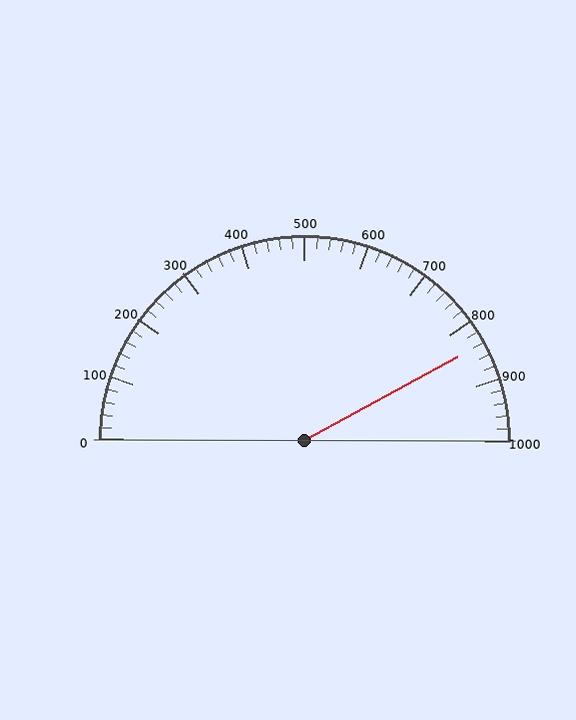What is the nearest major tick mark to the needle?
The nearest major tick mark is 800.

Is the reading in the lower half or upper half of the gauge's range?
The reading is in the upper half of the range (0 to 1000).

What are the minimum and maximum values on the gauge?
The gauge ranges from 0 to 1000.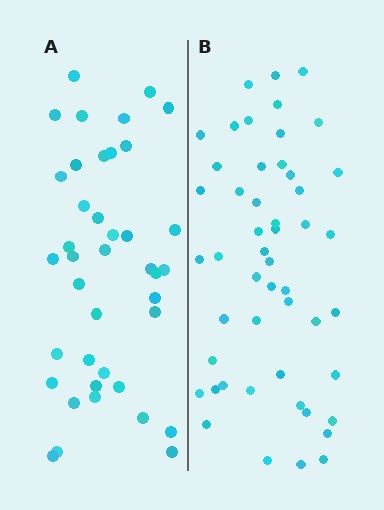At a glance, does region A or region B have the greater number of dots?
Region B (the right region) has more dots.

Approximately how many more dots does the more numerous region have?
Region B has roughly 10 or so more dots than region A.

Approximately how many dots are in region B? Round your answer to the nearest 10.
About 50 dots.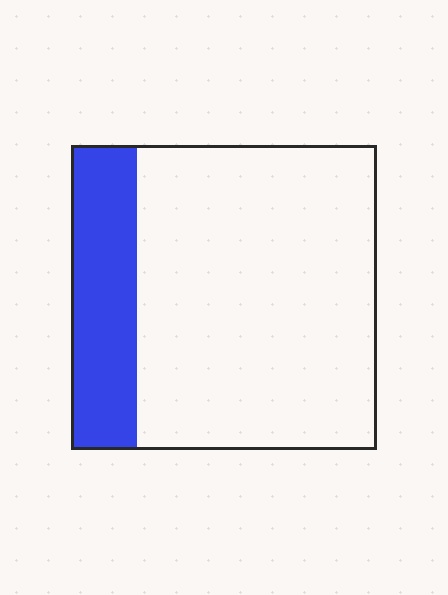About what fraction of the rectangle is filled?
About one fifth (1/5).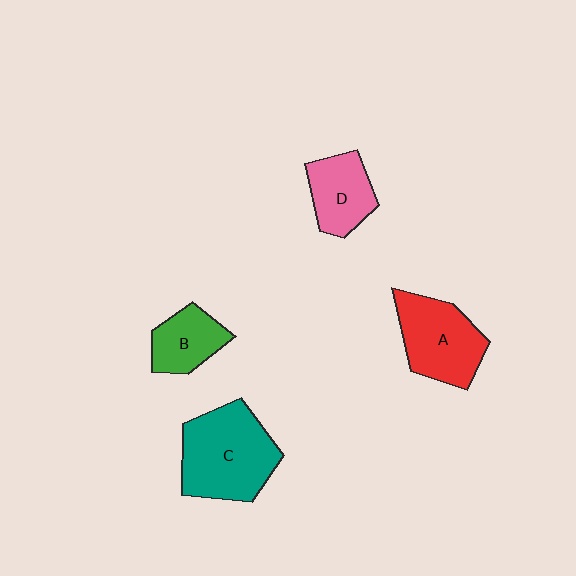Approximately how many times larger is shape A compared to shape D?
Approximately 1.4 times.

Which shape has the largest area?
Shape C (teal).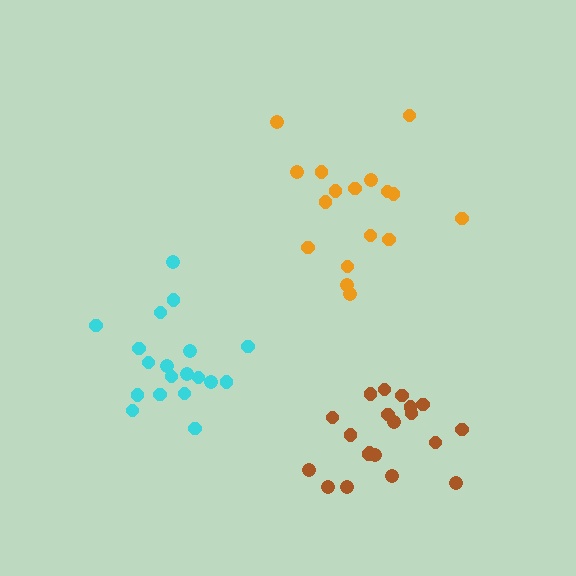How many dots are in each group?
Group 1: 17 dots, Group 2: 20 dots, Group 3: 19 dots (56 total).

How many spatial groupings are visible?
There are 3 spatial groupings.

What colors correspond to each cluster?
The clusters are colored: orange, brown, cyan.